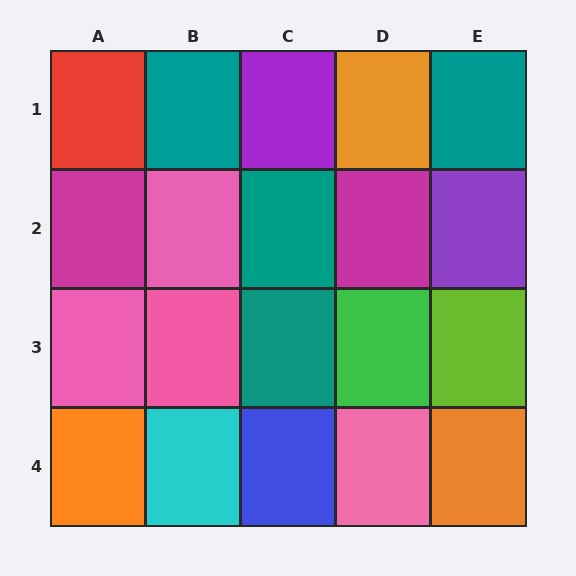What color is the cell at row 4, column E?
Orange.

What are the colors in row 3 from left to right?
Pink, pink, teal, green, lime.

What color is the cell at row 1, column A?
Red.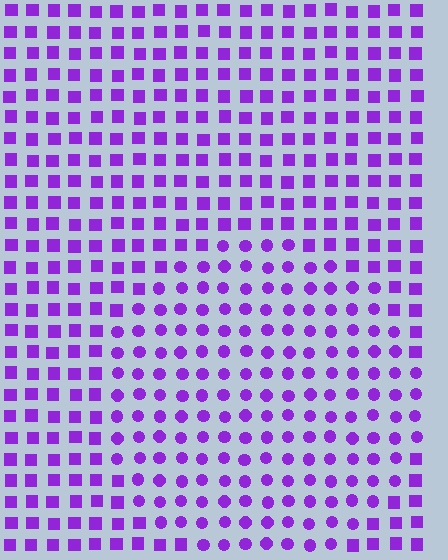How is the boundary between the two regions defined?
The boundary is defined by a change in element shape: circles inside vs. squares outside. All elements share the same color and spacing.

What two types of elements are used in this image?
The image uses circles inside the circle region and squares outside it.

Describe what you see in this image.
The image is filled with small purple elements arranged in a uniform grid. A circle-shaped region contains circles, while the surrounding area contains squares. The boundary is defined purely by the change in element shape.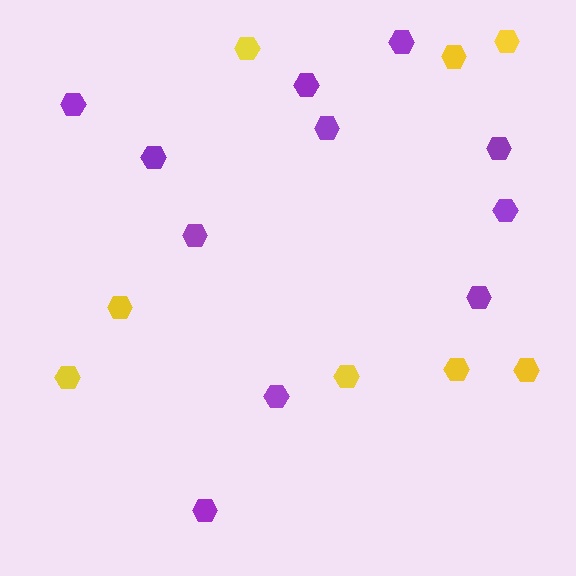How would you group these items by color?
There are 2 groups: one group of purple hexagons (11) and one group of yellow hexagons (8).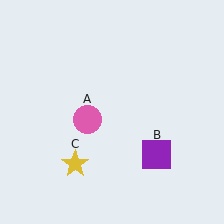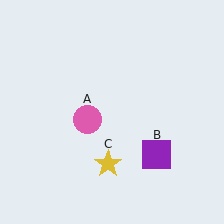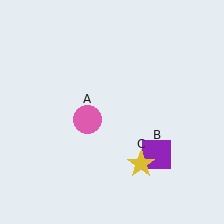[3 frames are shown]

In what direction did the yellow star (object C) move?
The yellow star (object C) moved right.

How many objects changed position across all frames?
1 object changed position: yellow star (object C).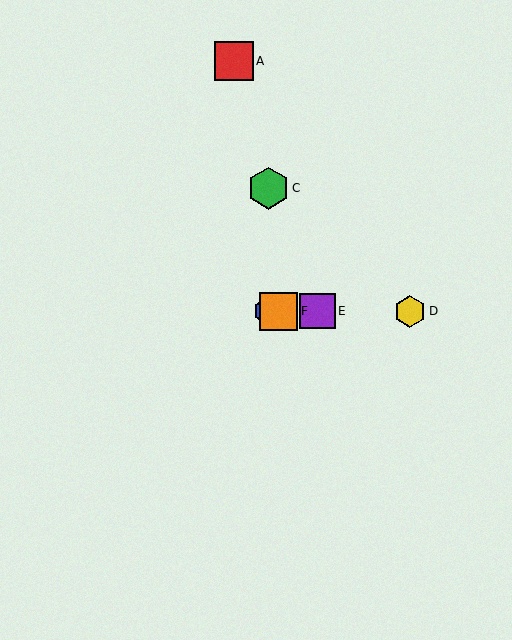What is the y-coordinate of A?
Object A is at y≈61.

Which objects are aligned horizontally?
Objects B, D, E, F are aligned horizontally.